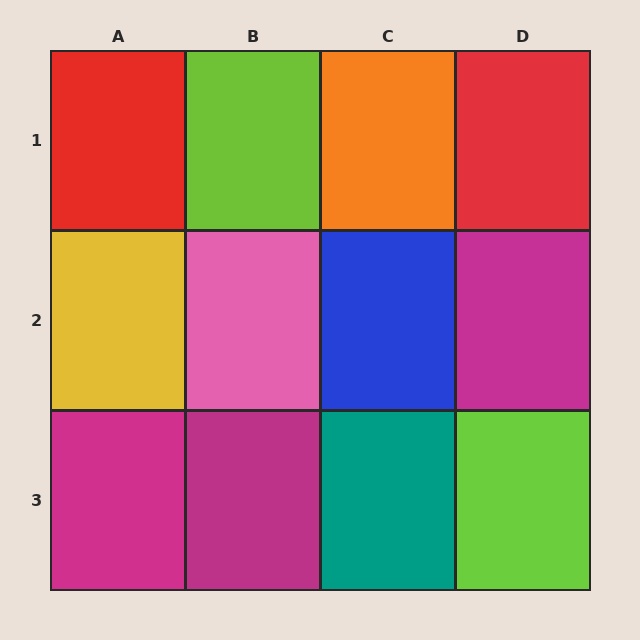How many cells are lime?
2 cells are lime.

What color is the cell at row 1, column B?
Lime.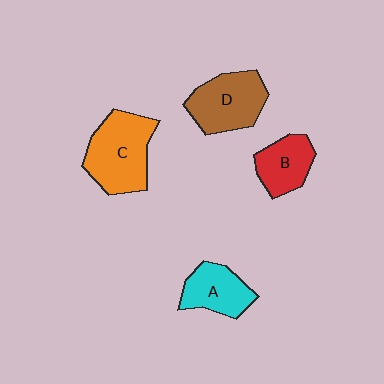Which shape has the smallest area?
Shape B (red).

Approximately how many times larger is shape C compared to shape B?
Approximately 1.7 times.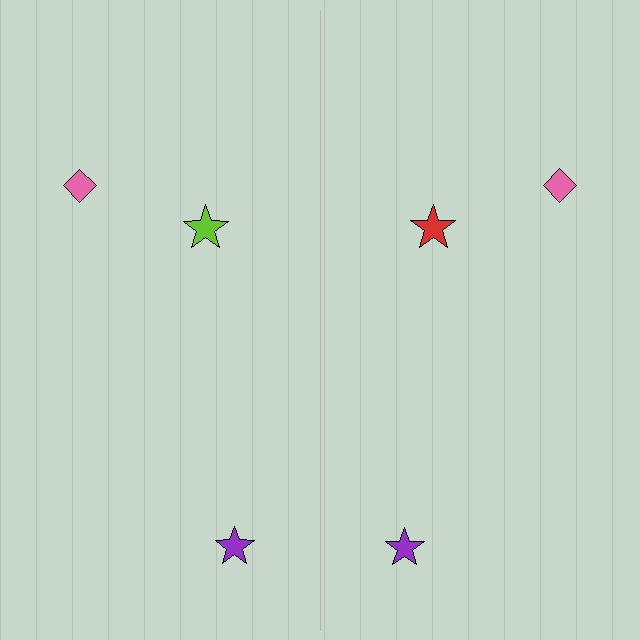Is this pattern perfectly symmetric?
No, the pattern is not perfectly symmetric. The red star on the right side breaks the symmetry — its mirror counterpart is lime.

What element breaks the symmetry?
The red star on the right side breaks the symmetry — its mirror counterpart is lime.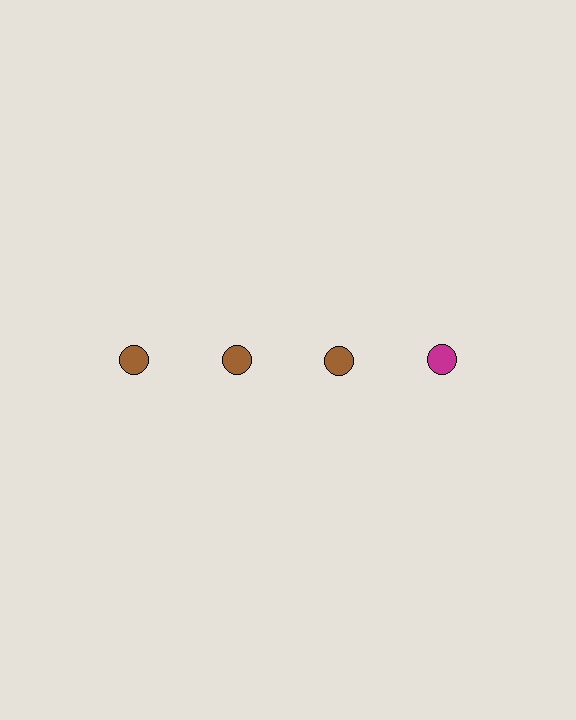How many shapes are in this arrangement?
There are 4 shapes arranged in a grid pattern.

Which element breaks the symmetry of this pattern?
The magenta circle in the top row, second from right column breaks the symmetry. All other shapes are brown circles.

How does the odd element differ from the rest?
It has a different color: magenta instead of brown.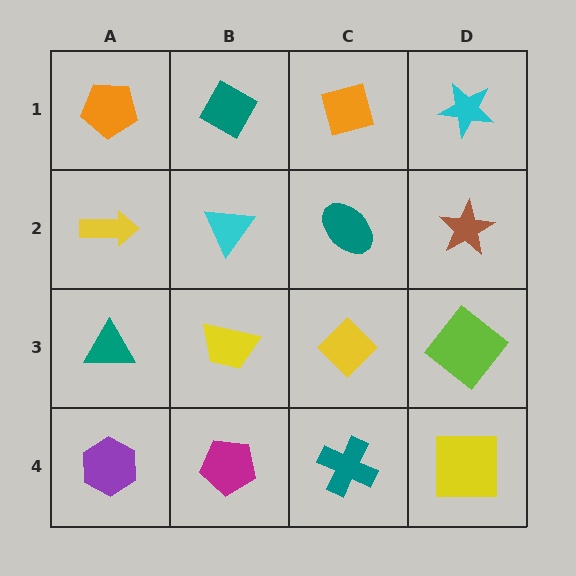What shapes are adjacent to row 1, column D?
A brown star (row 2, column D), an orange diamond (row 1, column C).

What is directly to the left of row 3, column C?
A yellow trapezoid.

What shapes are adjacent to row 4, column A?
A teal triangle (row 3, column A), a magenta pentagon (row 4, column B).